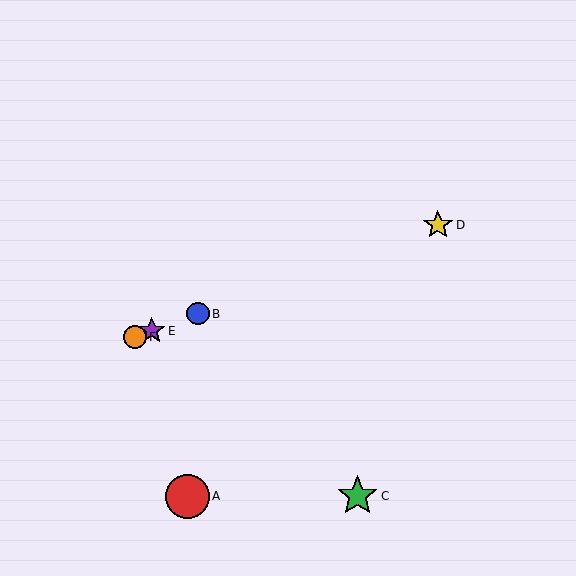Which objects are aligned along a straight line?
Objects B, D, E, F are aligned along a straight line.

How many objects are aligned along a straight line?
4 objects (B, D, E, F) are aligned along a straight line.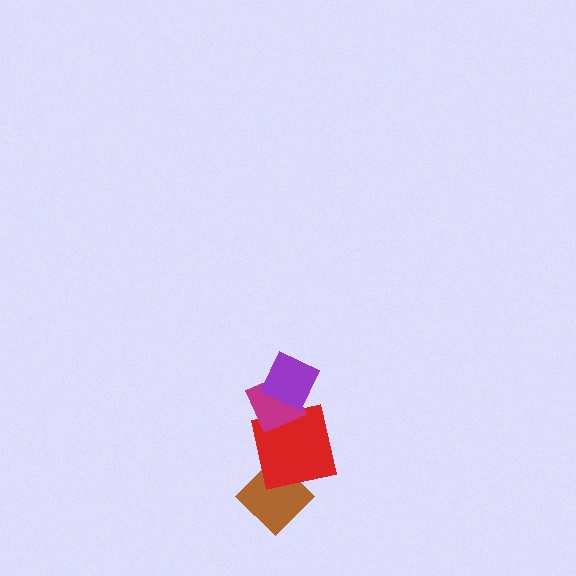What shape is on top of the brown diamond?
The red square is on top of the brown diamond.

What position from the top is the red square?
The red square is 3rd from the top.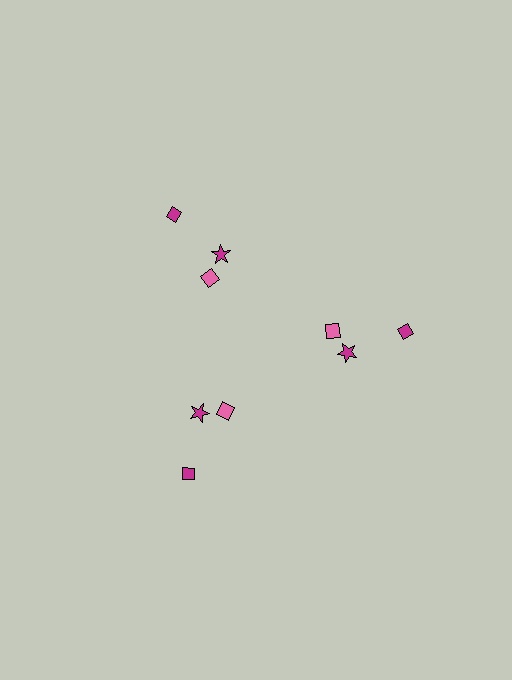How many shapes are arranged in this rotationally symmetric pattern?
There are 9 shapes, arranged in 3 groups of 3.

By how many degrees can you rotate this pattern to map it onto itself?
The pattern maps onto itself every 120 degrees of rotation.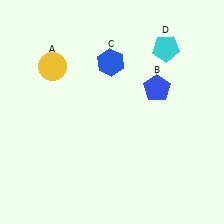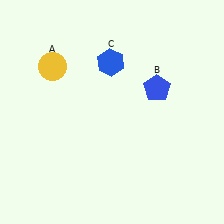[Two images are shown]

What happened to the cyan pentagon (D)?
The cyan pentagon (D) was removed in Image 2. It was in the top-right area of Image 1.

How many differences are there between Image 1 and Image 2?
There is 1 difference between the two images.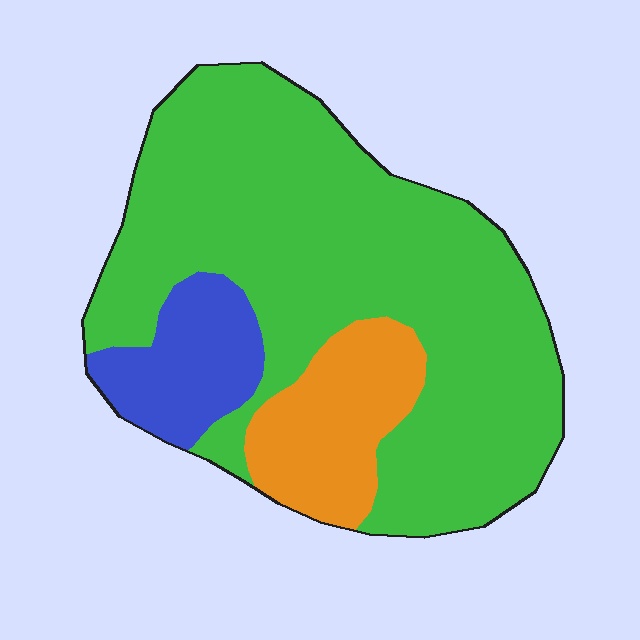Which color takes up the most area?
Green, at roughly 70%.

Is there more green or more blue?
Green.